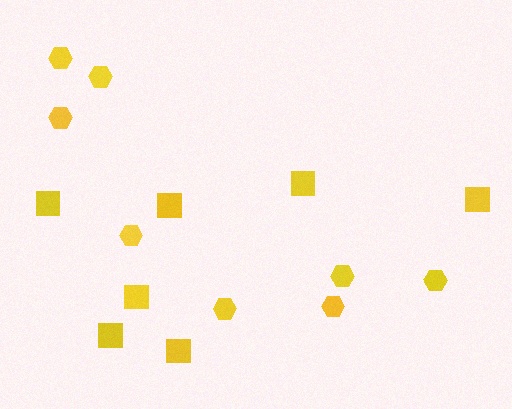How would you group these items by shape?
There are 2 groups: one group of squares (7) and one group of hexagons (8).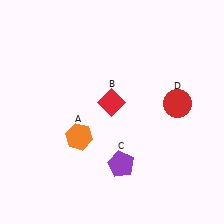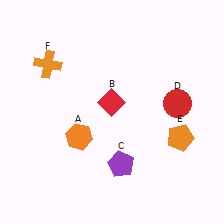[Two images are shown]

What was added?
An orange pentagon (E), an orange cross (F) were added in Image 2.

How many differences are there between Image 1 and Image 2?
There are 2 differences between the two images.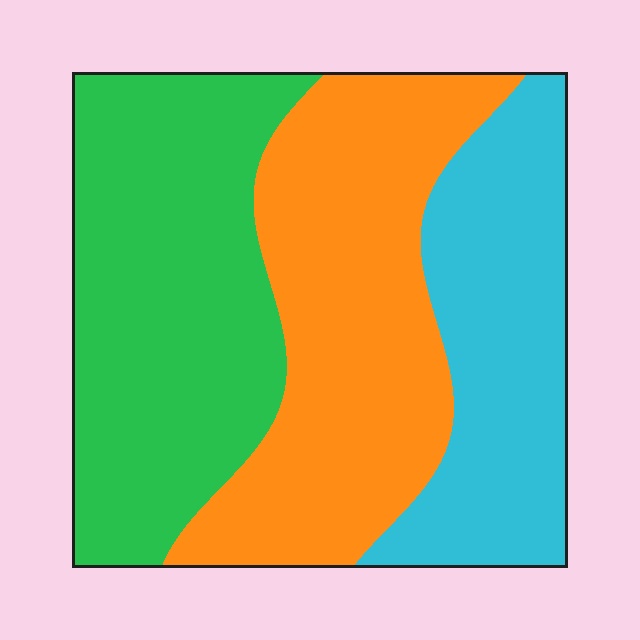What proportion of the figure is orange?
Orange covers 37% of the figure.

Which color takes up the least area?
Cyan, at roughly 25%.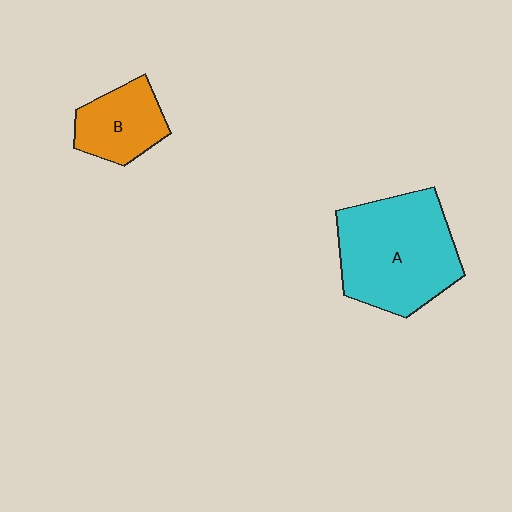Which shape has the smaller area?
Shape B (orange).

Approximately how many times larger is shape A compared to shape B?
Approximately 2.1 times.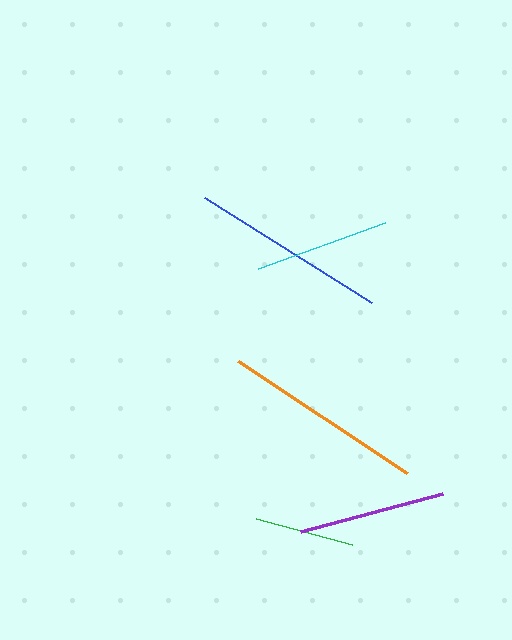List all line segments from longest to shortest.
From longest to shortest: orange, blue, purple, cyan, green.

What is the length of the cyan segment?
The cyan segment is approximately 136 pixels long.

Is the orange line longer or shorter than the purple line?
The orange line is longer than the purple line.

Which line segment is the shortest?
The green line is the shortest at approximately 99 pixels.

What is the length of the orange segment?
The orange segment is approximately 203 pixels long.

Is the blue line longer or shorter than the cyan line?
The blue line is longer than the cyan line.